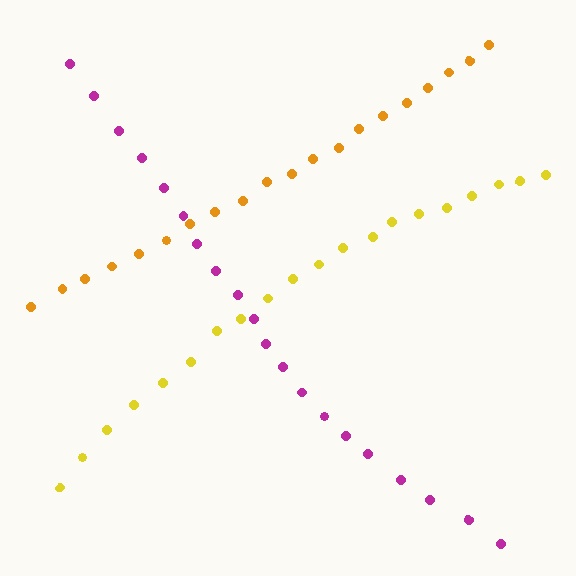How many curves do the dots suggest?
There are 3 distinct paths.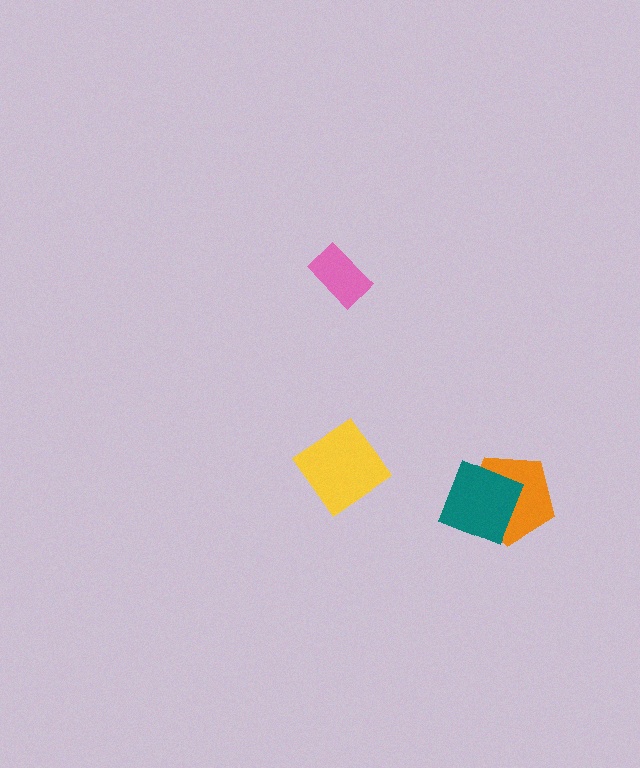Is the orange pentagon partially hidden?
Yes, it is partially covered by another shape.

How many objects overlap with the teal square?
1 object overlaps with the teal square.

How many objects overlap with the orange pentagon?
1 object overlaps with the orange pentagon.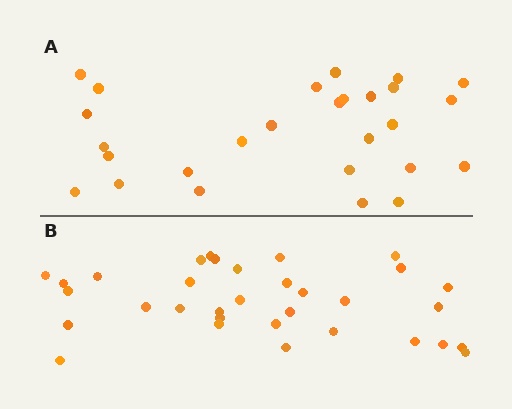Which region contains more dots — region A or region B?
Region B (the bottom region) has more dots.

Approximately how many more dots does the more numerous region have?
Region B has about 6 more dots than region A.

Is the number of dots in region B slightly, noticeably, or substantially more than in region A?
Region B has only slightly more — the two regions are fairly close. The ratio is roughly 1.2 to 1.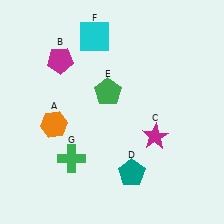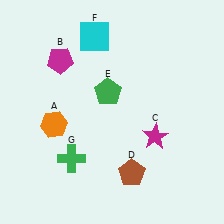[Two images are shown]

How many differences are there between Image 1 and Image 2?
There is 1 difference between the two images.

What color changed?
The pentagon (D) changed from teal in Image 1 to brown in Image 2.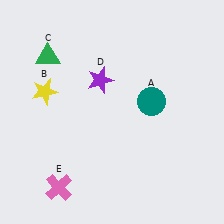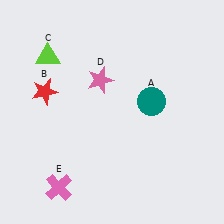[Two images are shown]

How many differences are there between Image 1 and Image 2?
There are 3 differences between the two images.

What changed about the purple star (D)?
In Image 1, D is purple. In Image 2, it changed to pink.